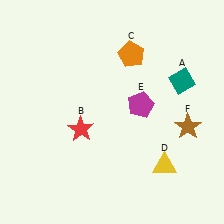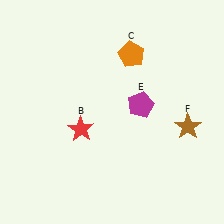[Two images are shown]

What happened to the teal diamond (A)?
The teal diamond (A) was removed in Image 2. It was in the top-right area of Image 1.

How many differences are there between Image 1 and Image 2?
There are 2 differences between the two images.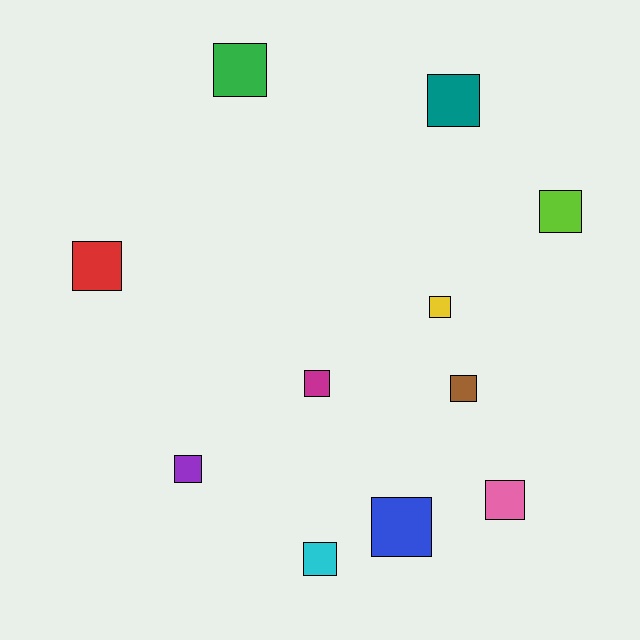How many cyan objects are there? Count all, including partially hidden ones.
There is 1 cyan object.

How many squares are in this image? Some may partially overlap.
There are 11 squares.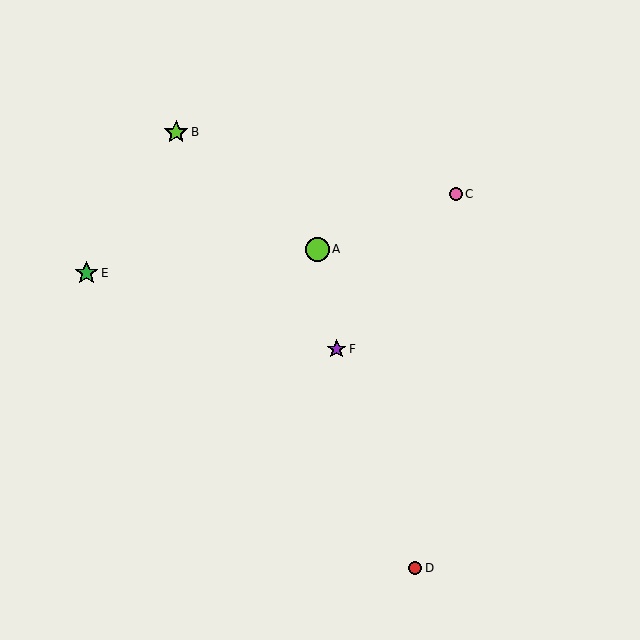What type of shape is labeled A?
Shape A is a lime circle.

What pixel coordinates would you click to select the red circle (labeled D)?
Click at (415, 568) to select the red circle D.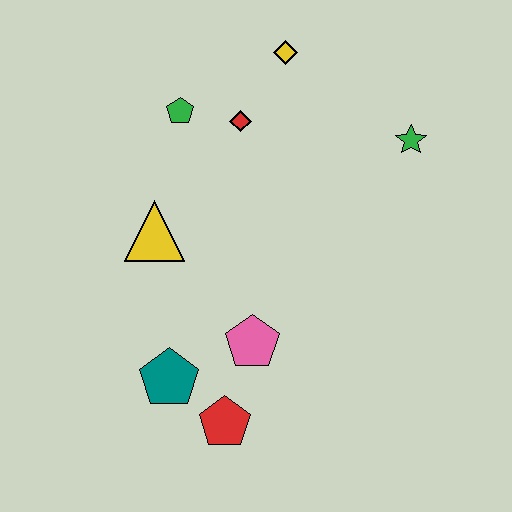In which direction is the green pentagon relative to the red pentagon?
The green pentagon is above the red pentagon.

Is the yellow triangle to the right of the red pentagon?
No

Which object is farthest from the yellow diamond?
The red pentagon is farthest from the yellow diamond.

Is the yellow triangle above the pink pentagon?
Yes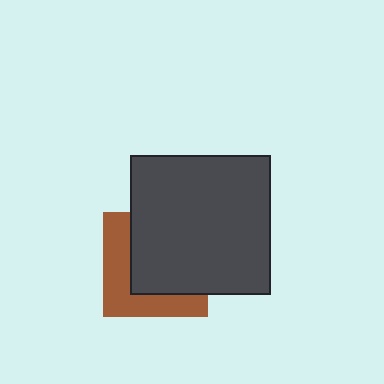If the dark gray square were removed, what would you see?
You would see the complete brown square.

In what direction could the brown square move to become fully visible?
The brown square could move toward the lower-left. That would shift it out from behind the dark gray square entirely.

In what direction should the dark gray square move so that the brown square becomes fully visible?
The dark gray square should move toward the upper-right. That is the shortest direction to clear the overlap and leave the brown square fully visible.